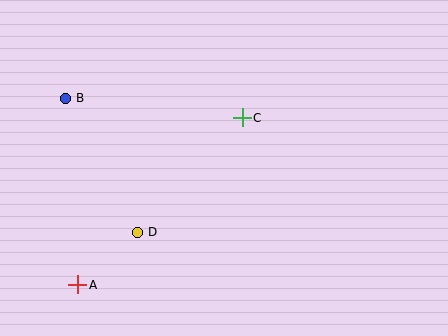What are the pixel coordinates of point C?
Point C is at (242, 118).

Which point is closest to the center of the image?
Point C at (242, 118) is closest to the center.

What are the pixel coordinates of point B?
Point B is at (65, 98).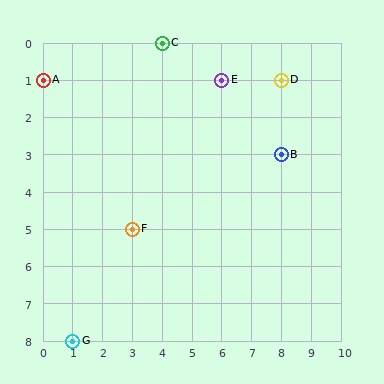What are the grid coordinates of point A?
Point A is at grid coordinates (0, 1).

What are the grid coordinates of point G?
Point G is at grid coordinates (1, 8).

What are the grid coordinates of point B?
Point B is at grid coordinates (8, 3).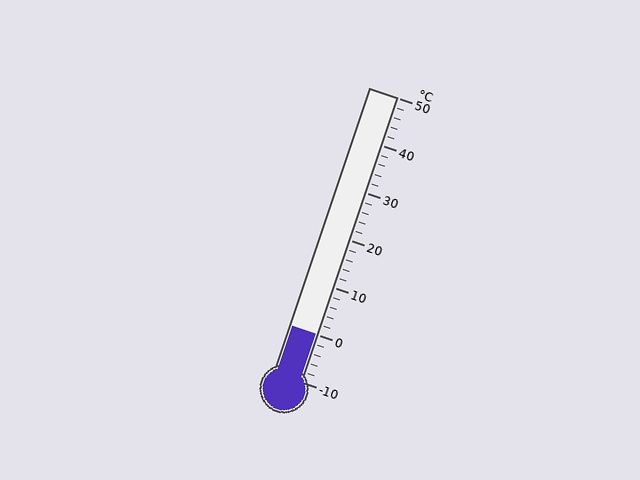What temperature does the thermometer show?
The thermometer shows approximately 0°C.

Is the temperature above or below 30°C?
The temperature is below 30°C.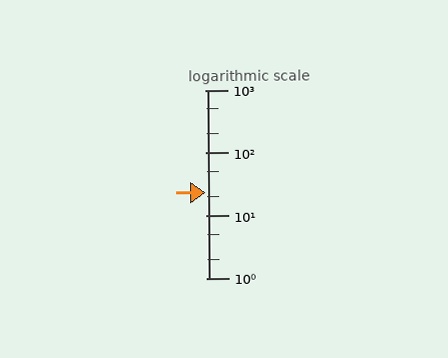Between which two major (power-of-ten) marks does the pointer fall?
The pointer is between 10 and 100.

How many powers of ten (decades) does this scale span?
The scale spans 3 decades, from 1 to 1000.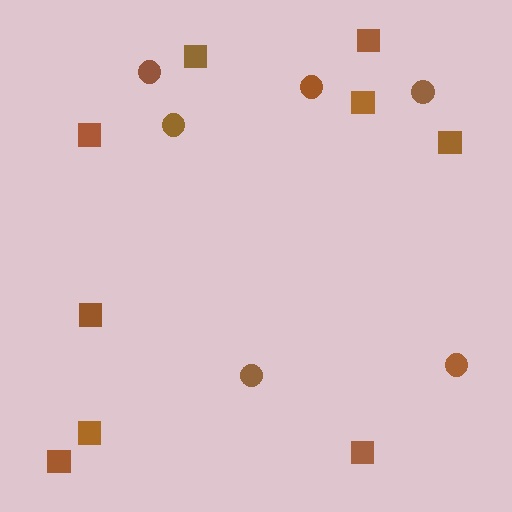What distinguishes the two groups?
There are 2 groups: one group of squares (9) and one group of circles (6).